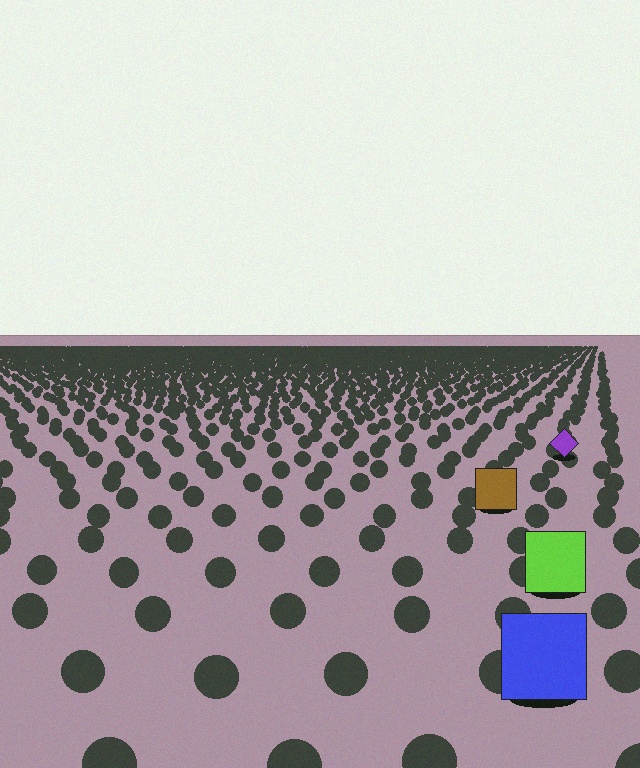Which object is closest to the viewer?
The blue square is closest. The texture marks near it are larger and more spread out.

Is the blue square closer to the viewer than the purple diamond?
Yes. The blue square is closer — you can tell from the texture gradient: the ground texture is coarser near it.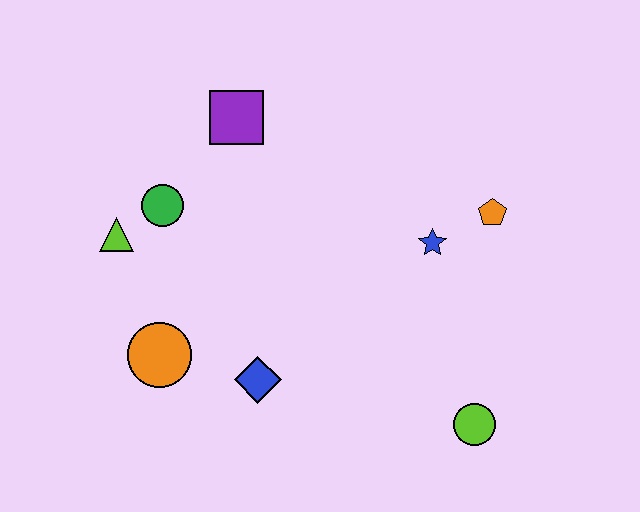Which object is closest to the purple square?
The green circle is closest to the purple square.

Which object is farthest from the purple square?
The lime circle is farthest from the purple square.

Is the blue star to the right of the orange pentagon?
No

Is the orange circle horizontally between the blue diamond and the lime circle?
No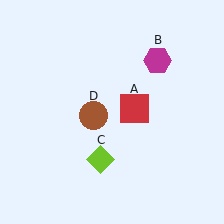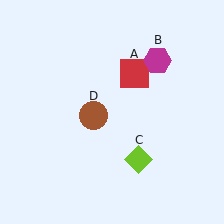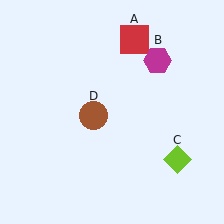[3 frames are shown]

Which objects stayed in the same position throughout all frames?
Magenta hexagon (object B) and brown circle (object D) remained stationary.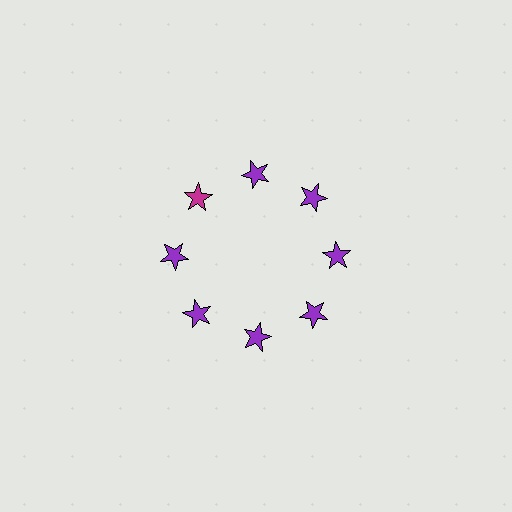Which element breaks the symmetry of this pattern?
The magenta star at roughly the 10 o'clock position breaks the symmetry. All other shapes are purple stars.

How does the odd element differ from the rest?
It has a different color: magenta instead of purple.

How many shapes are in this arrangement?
There are 8 shapes arranged in a ring pattern.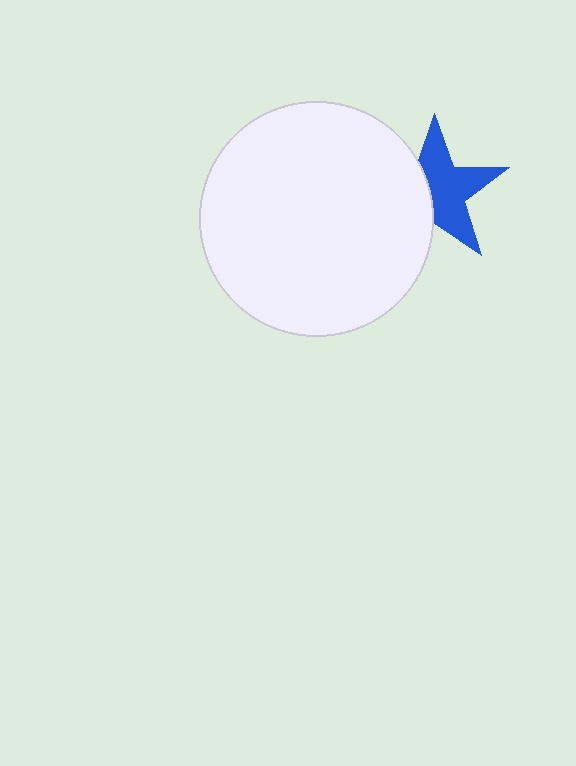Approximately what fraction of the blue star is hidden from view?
Roughly 40% of the blue star is hidden behind the white circle.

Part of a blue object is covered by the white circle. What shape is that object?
It is a star.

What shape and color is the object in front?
The object in front is a white circle.